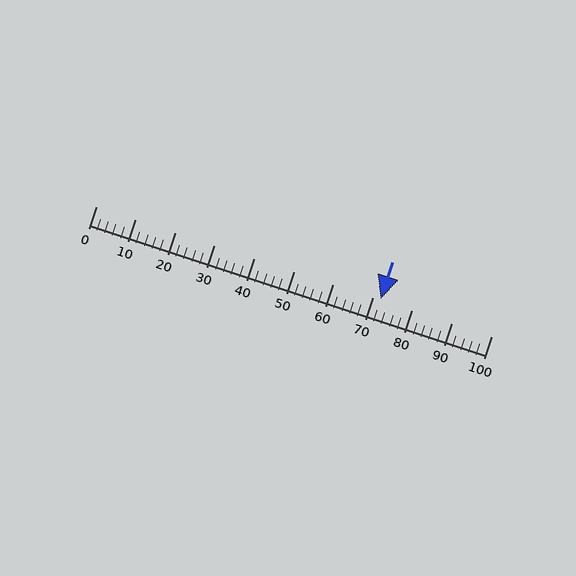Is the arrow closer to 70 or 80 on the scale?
The arrow is closer to 70.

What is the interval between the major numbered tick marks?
The major tick marks are spaced 10 units apart.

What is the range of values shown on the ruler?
The ruler shows values from 0 to 100.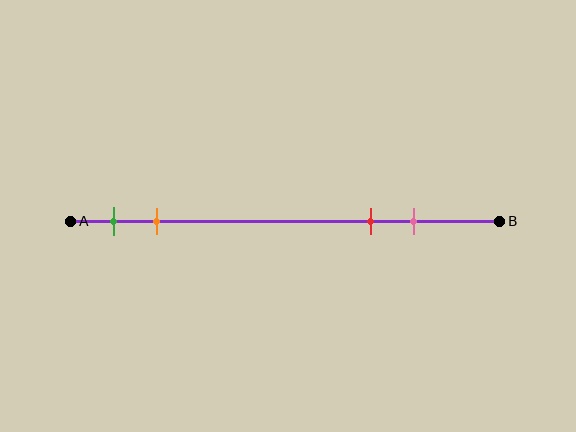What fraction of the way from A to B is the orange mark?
The orange mark is approximately 20% (0.2) of the way from A to B.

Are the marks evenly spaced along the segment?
No, the marks are not evenly spaced.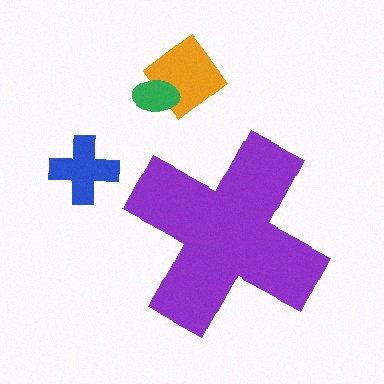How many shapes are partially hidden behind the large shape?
0 shapes are partially hidden.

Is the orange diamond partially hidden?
No, the orange diamond is fully visible.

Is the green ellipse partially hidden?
No, the green ellipse is fully visible.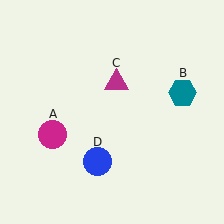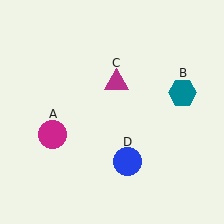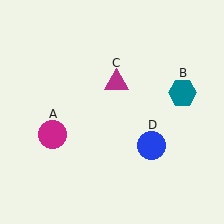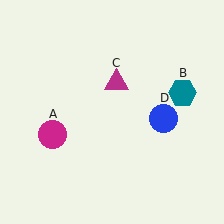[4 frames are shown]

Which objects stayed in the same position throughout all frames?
Magenta circle (object A) and teal hexagon (object B) and magenta triangle (object C) remained stationary.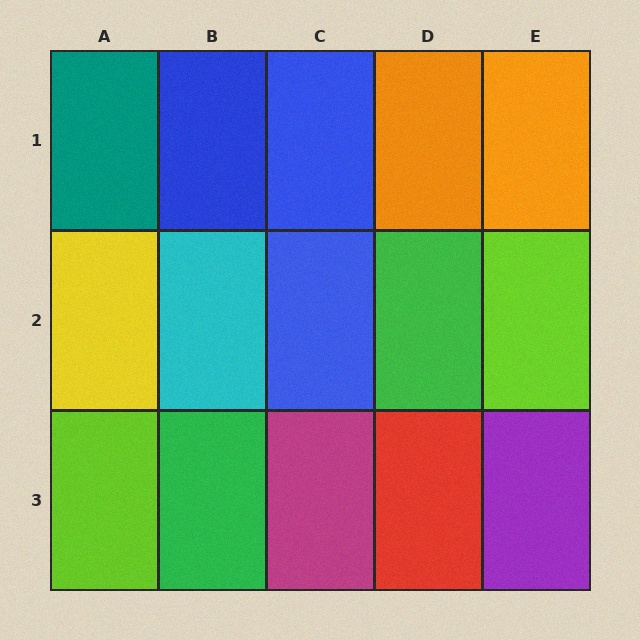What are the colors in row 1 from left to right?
Teal, blue, blue, orange, orange.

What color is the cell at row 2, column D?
Green.